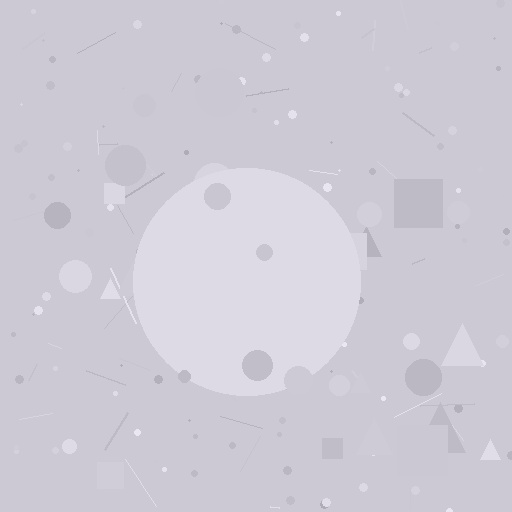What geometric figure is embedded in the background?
A circle is embedded in the background.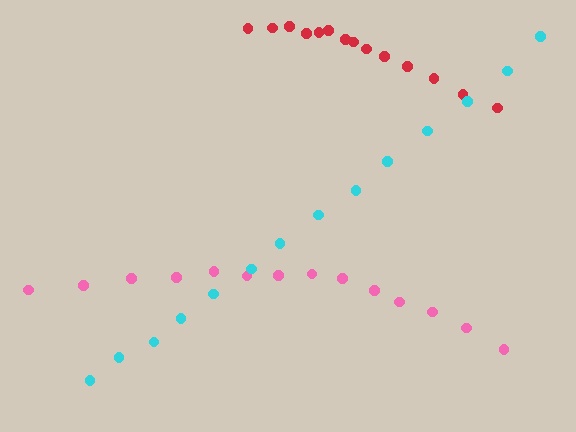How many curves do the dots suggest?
There are 3 distinct paths.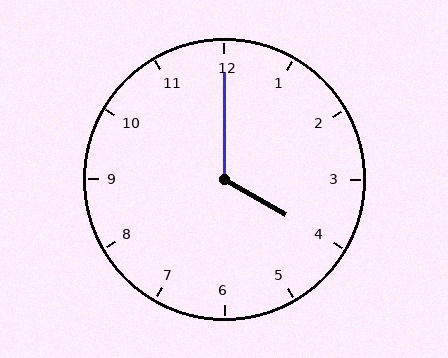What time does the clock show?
4:00.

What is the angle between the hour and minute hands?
Approximately 120 degrees.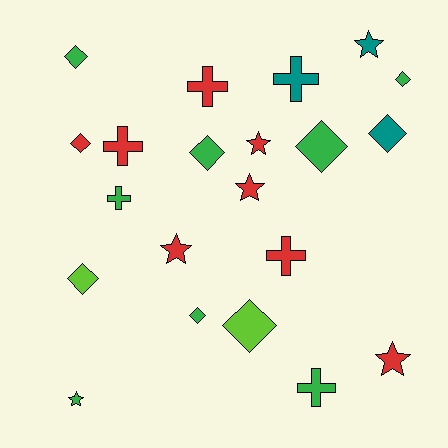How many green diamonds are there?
There are 5 green diamonds.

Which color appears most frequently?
Red, with 8 objects.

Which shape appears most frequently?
Diamond, with 9 objects.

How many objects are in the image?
There are 21 objects.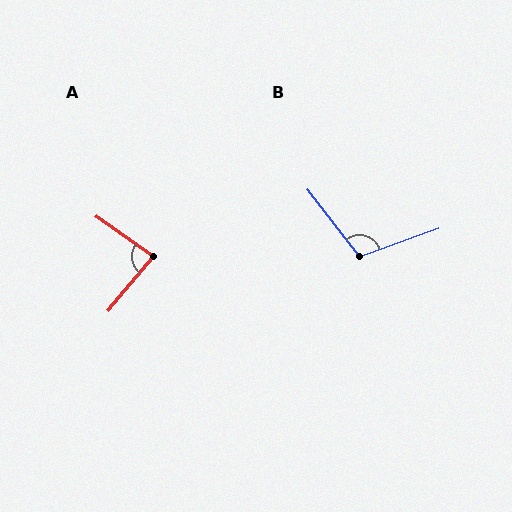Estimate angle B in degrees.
Approximately 108 degrees.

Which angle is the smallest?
A, at approximately 85 degrees.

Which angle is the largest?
B, at approximately 108 degrees.